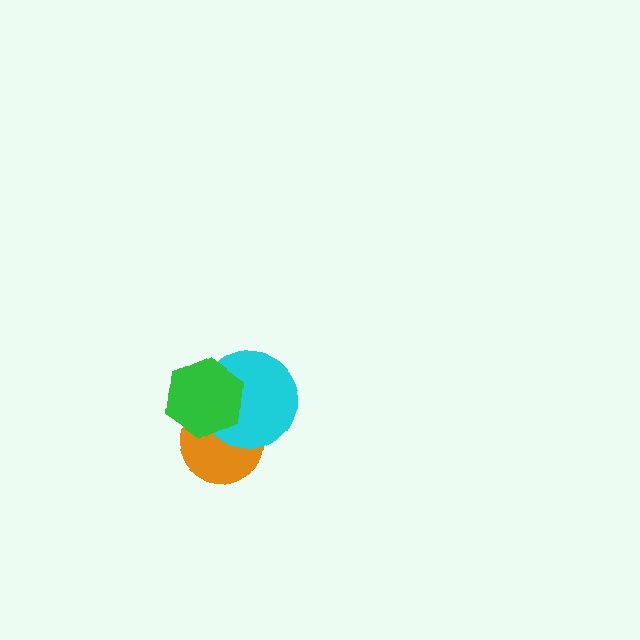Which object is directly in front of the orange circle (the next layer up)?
The cyan circle is directly in front of the orange circle.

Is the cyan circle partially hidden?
Yes, it is partially covered by another shape.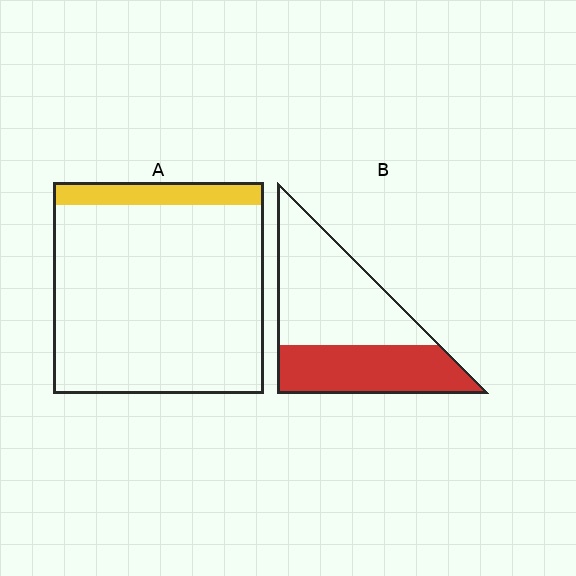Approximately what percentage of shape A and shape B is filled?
A is approximately 10% and B is approximately 40%.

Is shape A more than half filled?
No.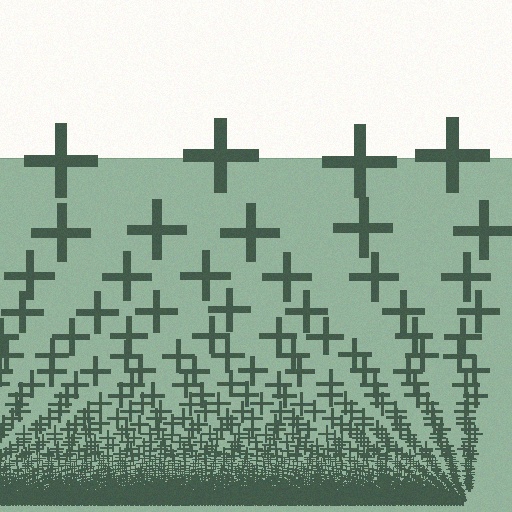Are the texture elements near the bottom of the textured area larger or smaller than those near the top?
Smaller. The gradient is inverted — elements near the bottom are smaller and denser.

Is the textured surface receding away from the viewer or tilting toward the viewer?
The surface appears to tilt toward the viewer. Texture elements get larger and sparser toward the top.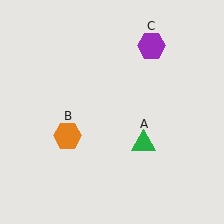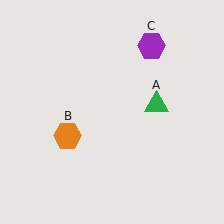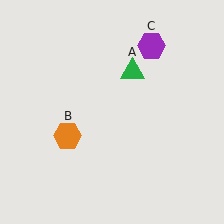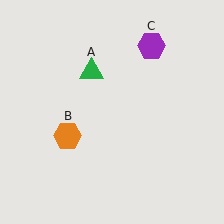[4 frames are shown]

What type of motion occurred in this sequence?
The green triangle (object A) rotated counterclockwise around the center of the scene.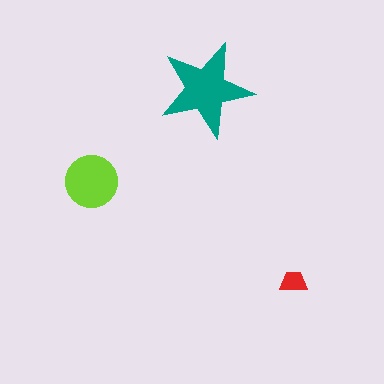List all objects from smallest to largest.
The red trapezoid, the lime circle, the teal star.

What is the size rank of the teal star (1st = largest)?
1st.